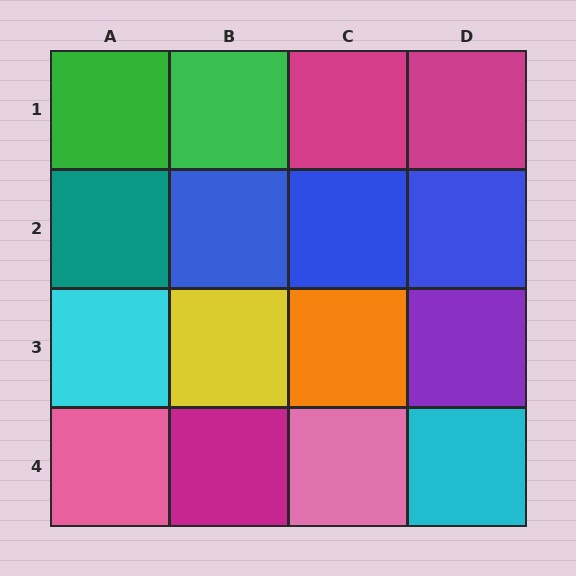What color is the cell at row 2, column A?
Teal.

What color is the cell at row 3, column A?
Cyan.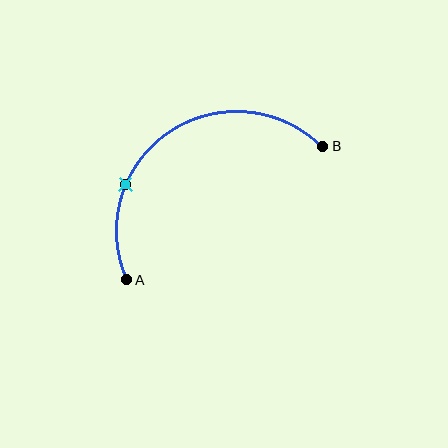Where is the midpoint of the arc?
The arc midpoint is the point on the curve farthest from the straight line joining A and B. It sits above and to the left of that line.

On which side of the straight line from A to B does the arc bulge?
The arc bulges above and to the left of the straight line connecting A and B.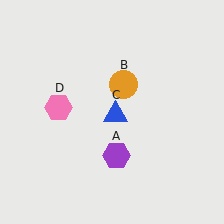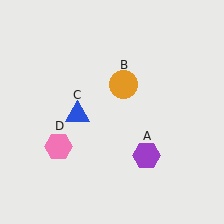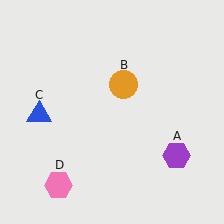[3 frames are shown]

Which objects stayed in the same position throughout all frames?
Orange circle (object B) remained stationary.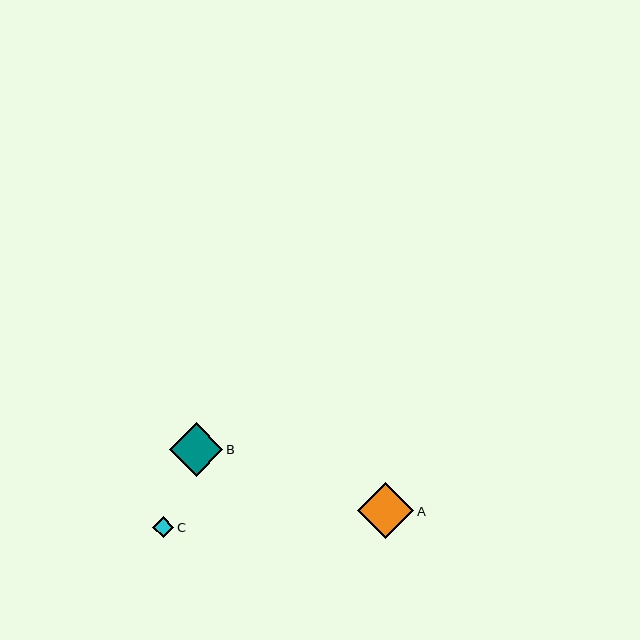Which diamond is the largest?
Diamond A is the largest with a size of approximately 57 pixels.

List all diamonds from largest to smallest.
From largest to smallest: A, B, C.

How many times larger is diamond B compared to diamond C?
Diamond B is approximately 2.5 times the size of diamond C.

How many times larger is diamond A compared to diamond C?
Diamond A is approximately 2.7 times the size of diamond C.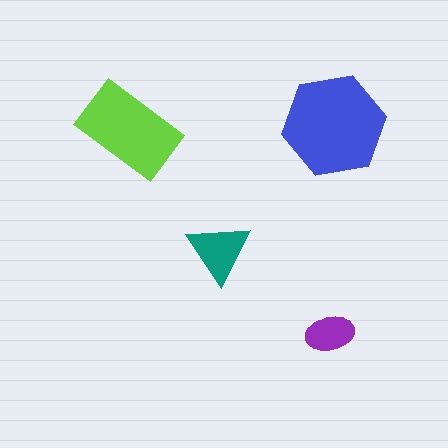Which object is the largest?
The blue hexagon.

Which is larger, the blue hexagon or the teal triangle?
The blue hexagon.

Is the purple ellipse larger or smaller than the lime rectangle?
Smaller.